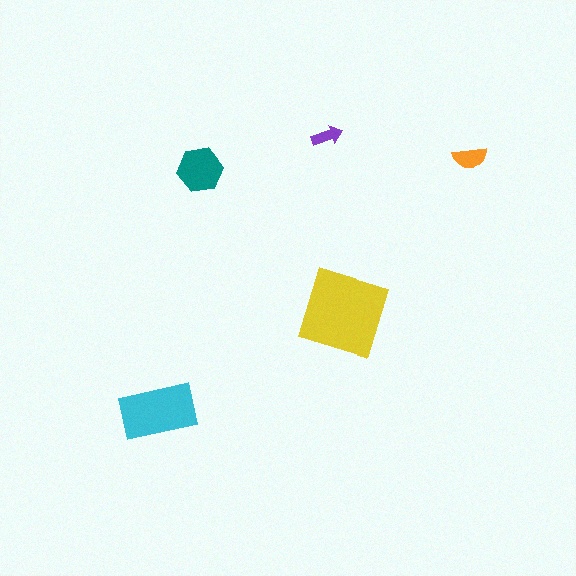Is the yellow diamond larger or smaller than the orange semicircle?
Larger.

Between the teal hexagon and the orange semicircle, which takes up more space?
The teal hexagon.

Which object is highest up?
The purple arrow is topmost.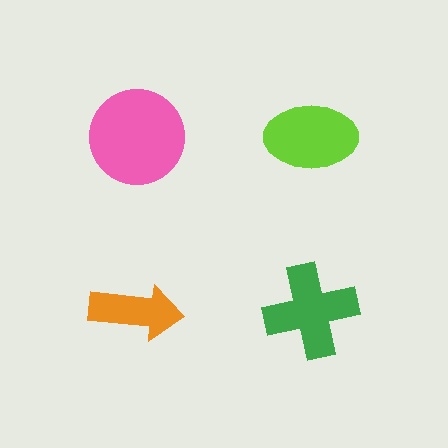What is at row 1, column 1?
A pink circle.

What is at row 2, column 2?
A green cross.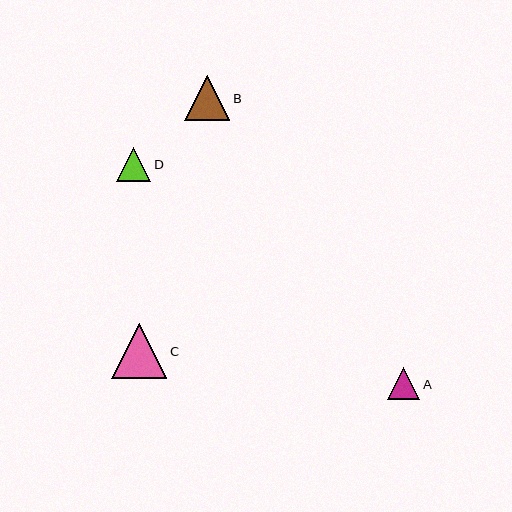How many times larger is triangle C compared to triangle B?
Triangle C is approximately 1.2 times the size of triangle B.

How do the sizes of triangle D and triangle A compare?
Triangle D and triangle A are approximately the same size.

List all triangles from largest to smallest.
From largest to smallest: C, B, D, A.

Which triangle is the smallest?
Triangle A is the smallest with a size of approximately 32 pixels.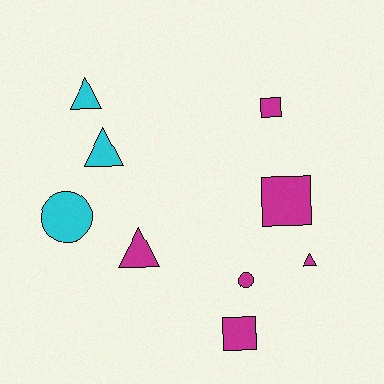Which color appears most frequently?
Magenta, with 6 objects.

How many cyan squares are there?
There are no cyan squares.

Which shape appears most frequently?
Triangle, with 4 objects.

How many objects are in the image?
There are 9 objects.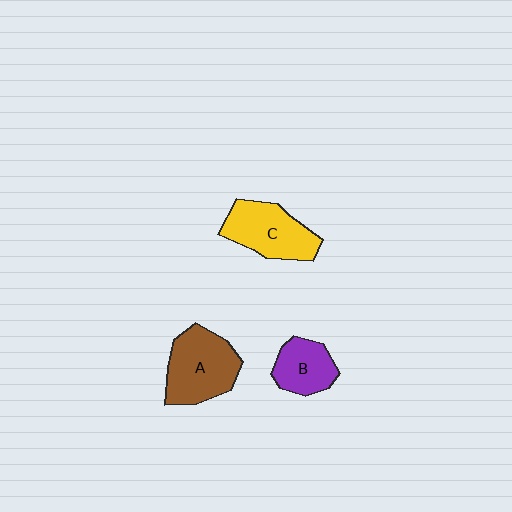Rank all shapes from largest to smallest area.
From largest to smallest: A (brown), C (yellow), B (purple).